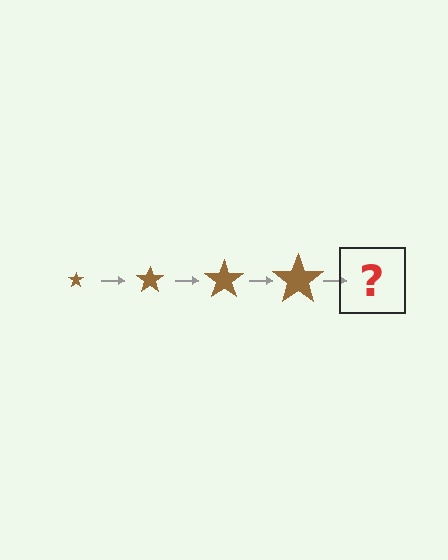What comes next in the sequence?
The next element should be a brown star, larger than the previous one.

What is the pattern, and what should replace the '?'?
The pattern is that the star gets progressively larger each step. The '?' should be a brown star, larger than the previous one.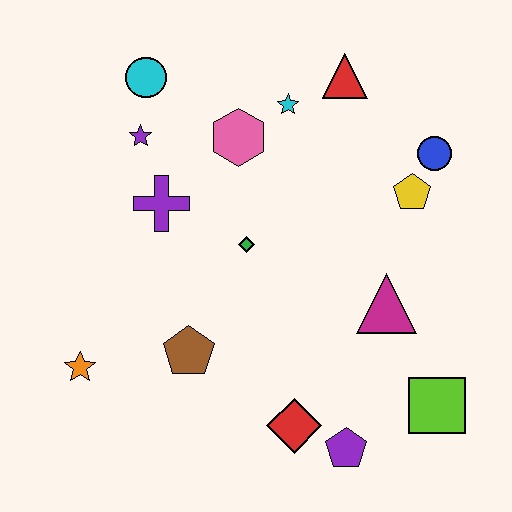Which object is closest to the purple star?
The cyan circle is closest to the purple star.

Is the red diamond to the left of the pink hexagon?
No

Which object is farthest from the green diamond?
The lime square is farthest from the green diamond.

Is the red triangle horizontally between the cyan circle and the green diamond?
No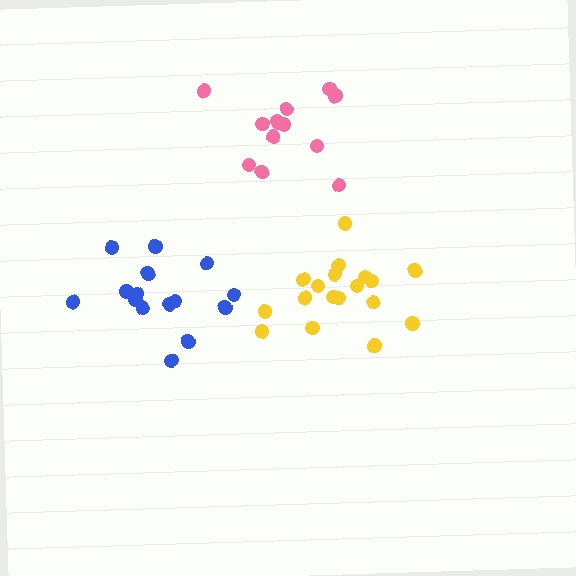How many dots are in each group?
Group 1: 18 dots, Group 2: 15 dots, Group 3: 13 dots (46 total).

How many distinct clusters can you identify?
There are 3 distinct clusters.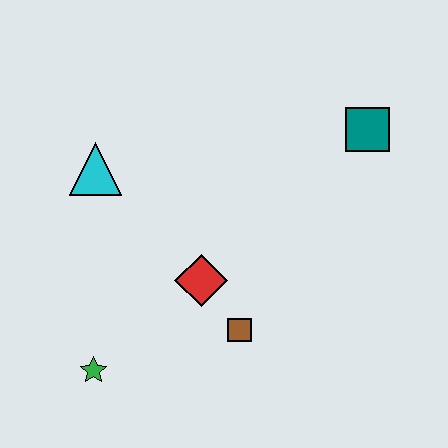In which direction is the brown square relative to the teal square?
The brown square is below the teal square.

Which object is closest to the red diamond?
The brown square is closest to the red diamond.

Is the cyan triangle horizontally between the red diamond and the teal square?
No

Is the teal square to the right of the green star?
Yes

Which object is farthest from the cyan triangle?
The teal square is farthest from the cyan triangle.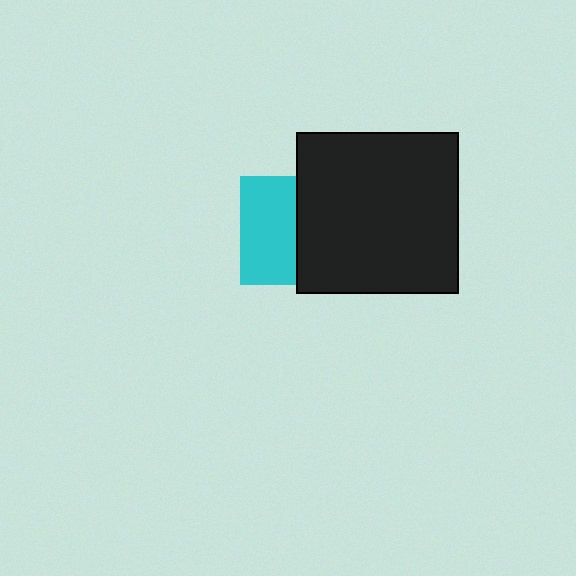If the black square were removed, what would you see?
You would see the complete cyan square.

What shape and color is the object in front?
The object in front is a black square.